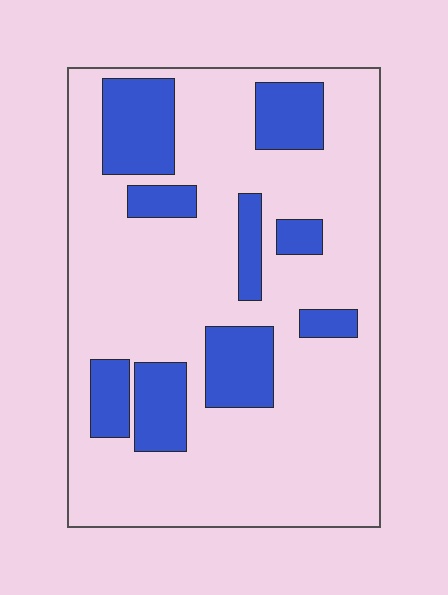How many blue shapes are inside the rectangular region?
9.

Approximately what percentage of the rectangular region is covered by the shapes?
Approximately 25%.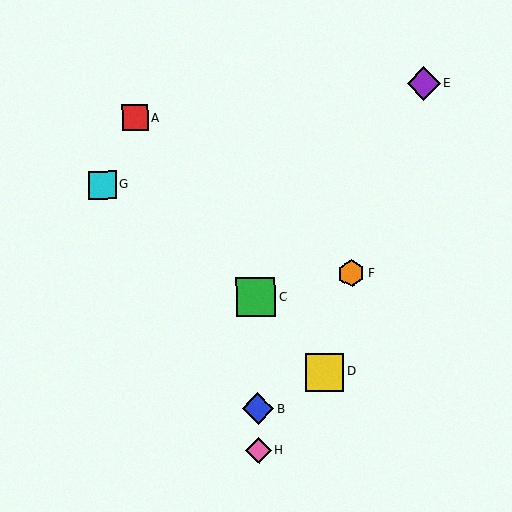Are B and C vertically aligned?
Yes, both are at x≈258.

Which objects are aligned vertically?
Objects B, C, H are aligned vertically.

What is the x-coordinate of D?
Object D is at x≈325.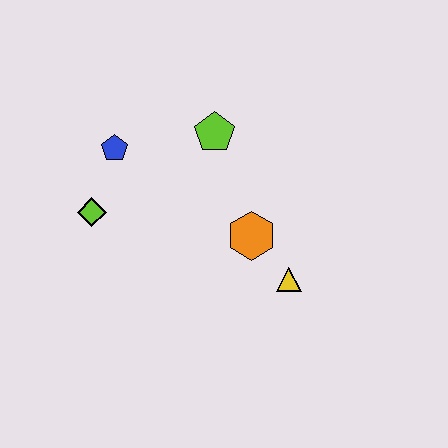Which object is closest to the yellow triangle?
The orange hexagon is closest to the yellow triangle.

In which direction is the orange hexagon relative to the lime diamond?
The orange hexagon is to the right of the lime diamond.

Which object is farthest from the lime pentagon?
The yellow triangle is farthest from the lime pentagon.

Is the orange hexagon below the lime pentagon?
Yes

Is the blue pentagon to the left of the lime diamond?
No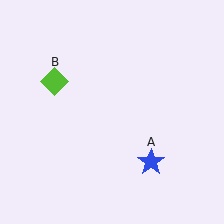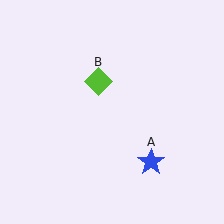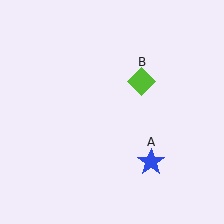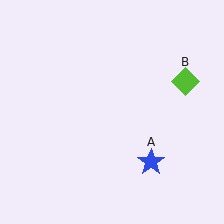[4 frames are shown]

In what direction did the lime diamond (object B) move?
The lime diamond (object B) moved right.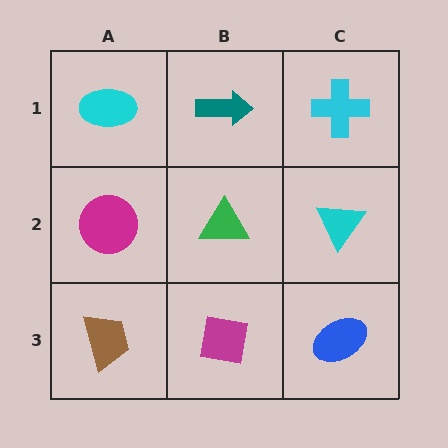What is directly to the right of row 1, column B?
A cyan cross.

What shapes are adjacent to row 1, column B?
A green triangle (row 2, column B), a cyan ellipse (row 1, column A), a cyan cross (row 1, column C).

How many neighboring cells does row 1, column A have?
2.